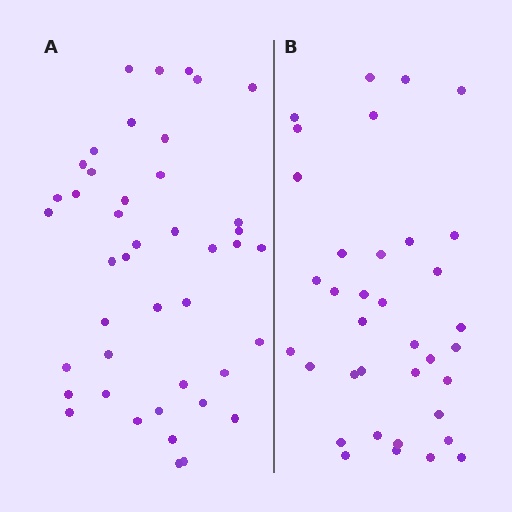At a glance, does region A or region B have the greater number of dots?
Region A (the left region) has more dots.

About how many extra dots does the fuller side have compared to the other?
Region A has roughly 8 or so more dots than region B.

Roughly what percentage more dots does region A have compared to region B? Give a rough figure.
About 20% more.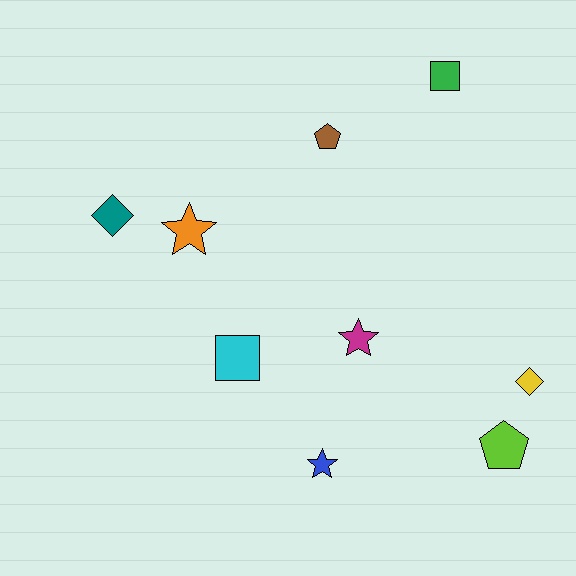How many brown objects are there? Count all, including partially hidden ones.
There is 1 brown object.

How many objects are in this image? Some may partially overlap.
There are 9 objects.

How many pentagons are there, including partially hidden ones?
There are 2 pentagons.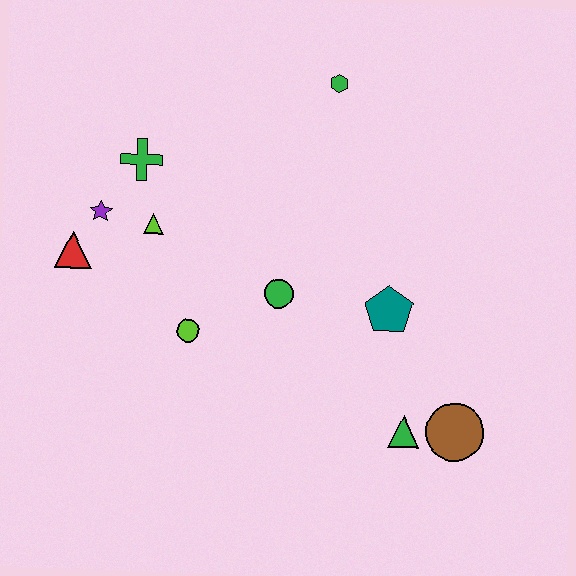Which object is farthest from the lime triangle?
The brown circle is farthest from the lime triangle.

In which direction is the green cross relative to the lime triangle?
The green cross is above the lime triangle.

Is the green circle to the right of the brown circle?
No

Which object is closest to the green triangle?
The brown circle is closest to the green triangle.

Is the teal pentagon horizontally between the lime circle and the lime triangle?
No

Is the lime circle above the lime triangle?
No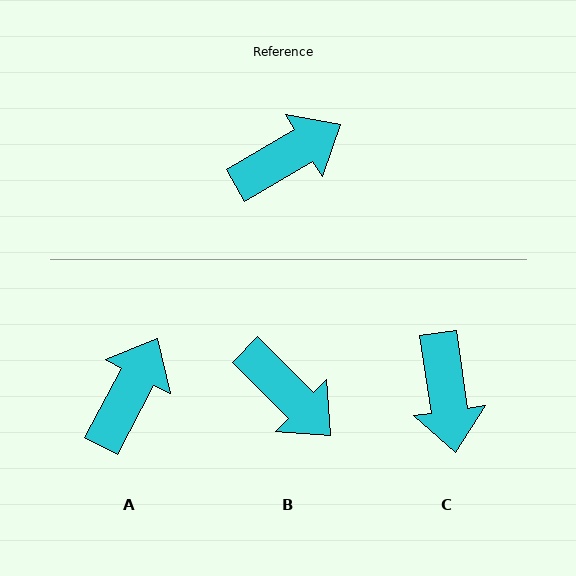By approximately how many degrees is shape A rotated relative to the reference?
Approximately 32 degrees counter-clockwise.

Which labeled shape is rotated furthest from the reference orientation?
C, about 112 degrees away.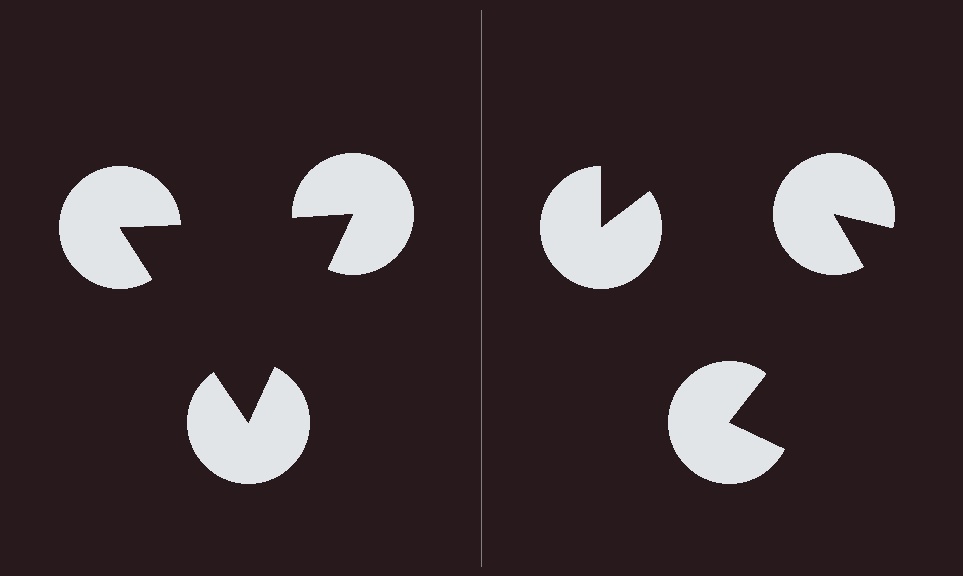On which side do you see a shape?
An illusory triangle appears on the left side. On the right side the wedge cuts are rotated, so no coherent shape forms.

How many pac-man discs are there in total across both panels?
6 — 3 on each side.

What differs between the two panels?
The pac-man discs are positioned identically on both sides; only the wedge orientations differ. On the left they align to a triangle; on the right they are misaligned.